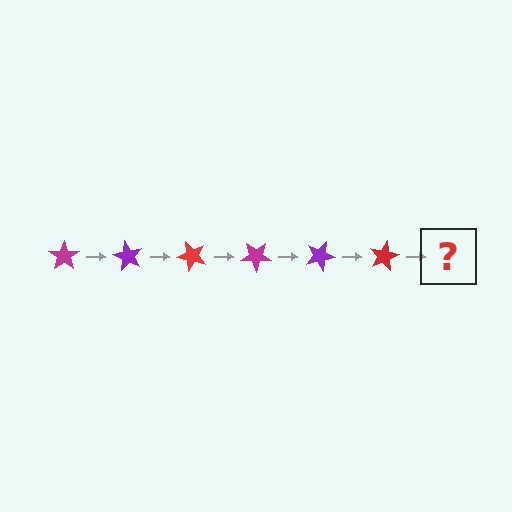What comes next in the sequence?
The next element should be a magenta star, rotated 360 degrees from the start.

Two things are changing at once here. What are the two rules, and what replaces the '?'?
The two rules are that it rotates 60 degrees each step and the color cycles through magenta, purple, and red. The '?' should be a magenta star, rotated 360 degrees from the start.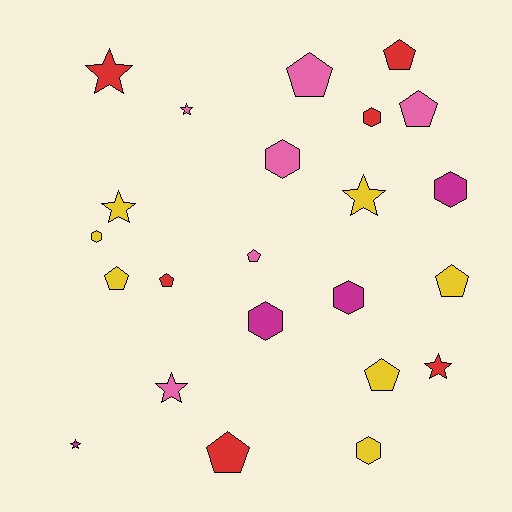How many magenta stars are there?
There is 1 magenta star.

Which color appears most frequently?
Yellow, with 7 objects.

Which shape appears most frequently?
Pentagon, with 9 objects.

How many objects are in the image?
There are 23 objects.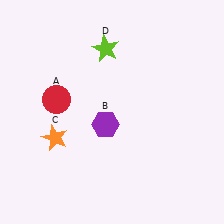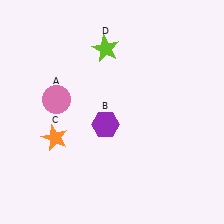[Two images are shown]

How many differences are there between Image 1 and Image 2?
There is 1 difference between the two images.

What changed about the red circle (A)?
In Image 1, A is red. In Image 2, it changed to pink.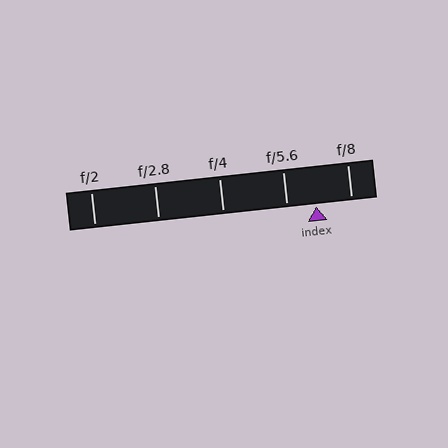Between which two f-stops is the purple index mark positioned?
The index mark is between f/5.6 and f/8.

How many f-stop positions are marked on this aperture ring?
There are 5 f-stop positions marked.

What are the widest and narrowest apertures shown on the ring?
The widest aperture shown is f/2 and the narrowest is f/8.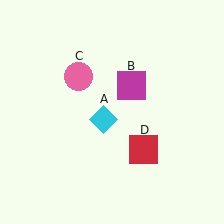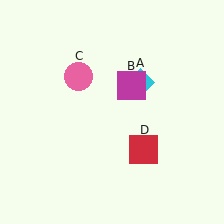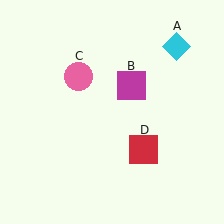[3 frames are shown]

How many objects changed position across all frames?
1 object changed position: cyan diamond (object A).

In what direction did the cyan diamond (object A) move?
The cyan diamond (object A) moved up and to the right.